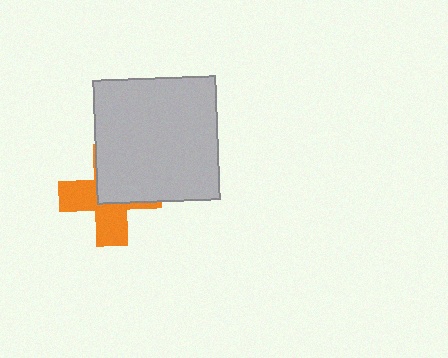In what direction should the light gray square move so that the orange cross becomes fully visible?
The light gray square should move toward the upper-right. That is the shortest direction to clear the overlap and leave the orange cross fully visible.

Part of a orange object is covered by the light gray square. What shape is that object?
It is a cross.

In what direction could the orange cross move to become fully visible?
The orange cross could move toward the lower-left. That would shift it out from behind the light gray square entirely.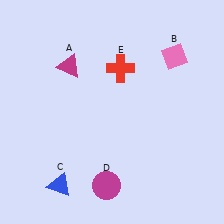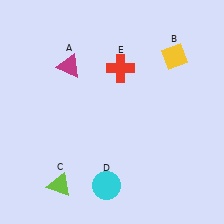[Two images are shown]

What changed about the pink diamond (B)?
In Image 1, B is pink. In Image 2, it changed to yellow.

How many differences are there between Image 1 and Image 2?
There are 3 differences between the two images.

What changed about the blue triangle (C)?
In Image 1, C is blue. In Image 2, it changed to lime.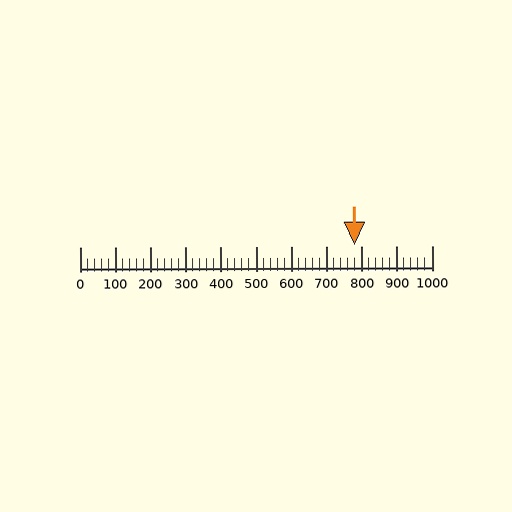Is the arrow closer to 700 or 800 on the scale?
The arrow is closer to 800.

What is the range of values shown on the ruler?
The ruler shows values from 0 to 1000.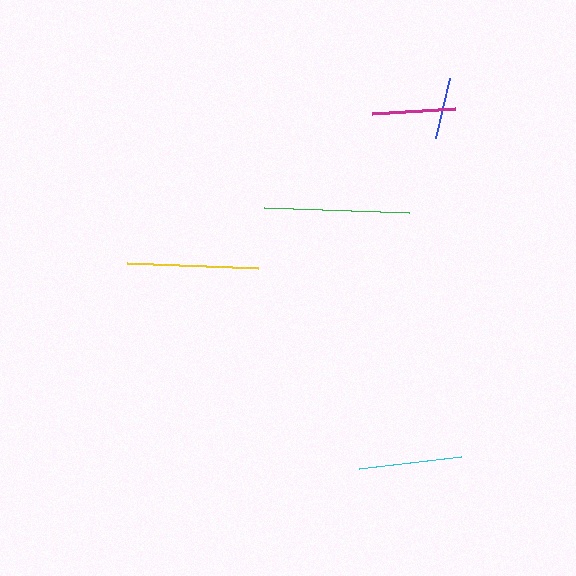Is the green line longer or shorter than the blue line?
The green line is longer than the blue line.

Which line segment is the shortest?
The blue line is the shortest at approximately 61 pixels.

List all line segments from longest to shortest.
From longest to shortest: green, yellow, cyan, magenta, blue.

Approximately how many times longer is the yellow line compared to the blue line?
The yellow line is approximately 2.1 times the length of the blue line.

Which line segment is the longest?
The green line is the longest at approximately 145 pixels.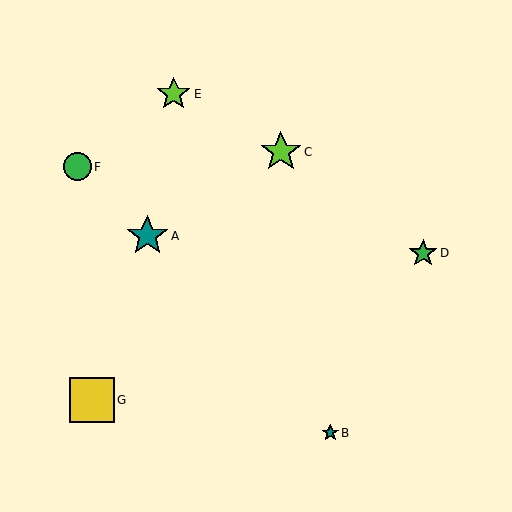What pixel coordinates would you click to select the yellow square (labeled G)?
Click at (92, 400) to select the yellow square G.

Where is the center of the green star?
The center of the green star is at (423, 253).